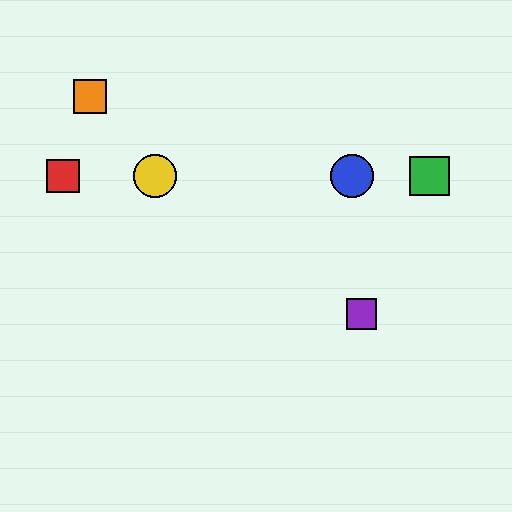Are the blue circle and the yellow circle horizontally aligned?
Yes, both are at y≈176.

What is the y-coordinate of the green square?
The green square is at y≈176.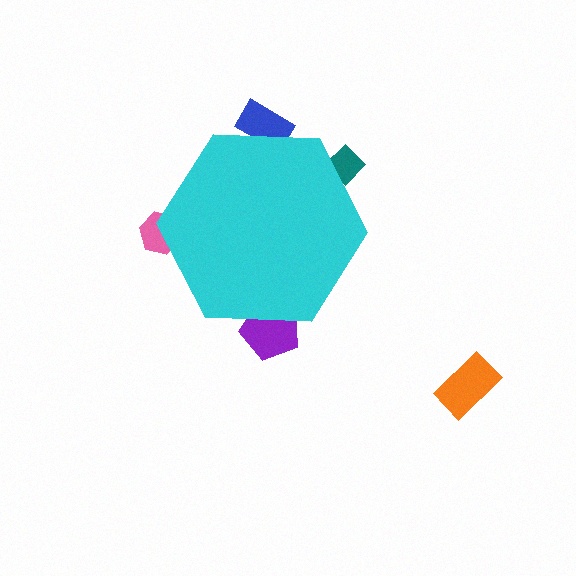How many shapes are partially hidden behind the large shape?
4 shapes are partially hidden.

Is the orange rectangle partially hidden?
No, the orange rectangle is fully visible.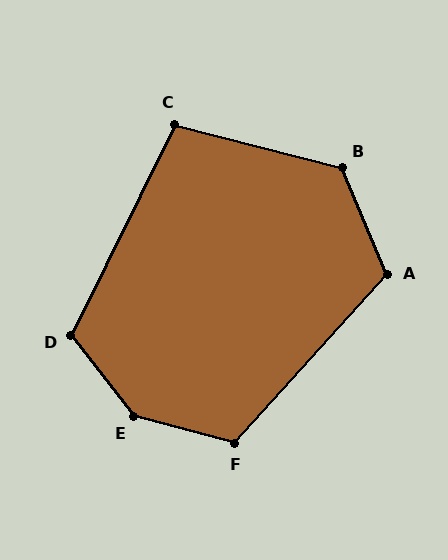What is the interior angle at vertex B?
Approximately 127 degrees (obtuse).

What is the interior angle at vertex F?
Approximately 117 degrees (obtuse).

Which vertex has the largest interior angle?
E, at approximately 143 degrees.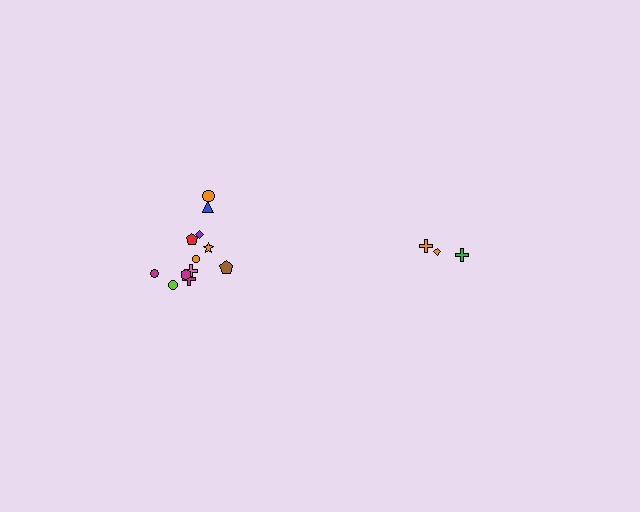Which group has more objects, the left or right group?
The left group.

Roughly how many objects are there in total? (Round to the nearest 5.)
Roughly 15 objects in total.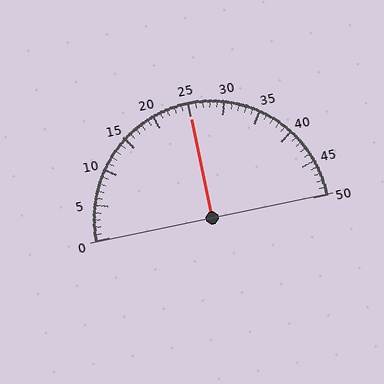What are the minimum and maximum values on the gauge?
The gauge ranges from 0 to 50.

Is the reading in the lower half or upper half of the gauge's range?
The reading is in the upper half of the range (0 to 50).